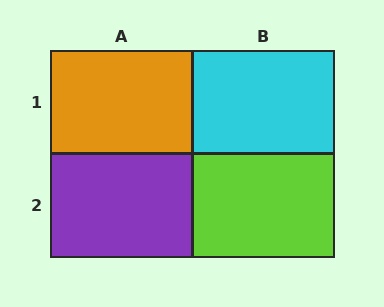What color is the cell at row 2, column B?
Lime.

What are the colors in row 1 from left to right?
Orange, cyan.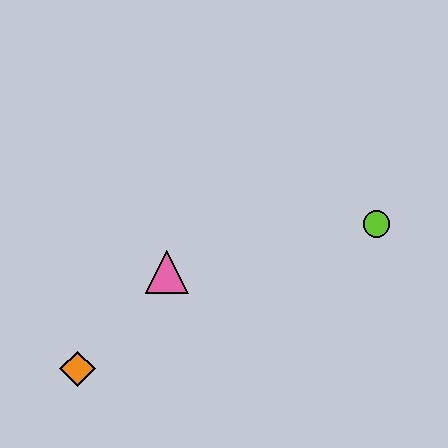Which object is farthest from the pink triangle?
The lime circle is farthest from the pink triangle.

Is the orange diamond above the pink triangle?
No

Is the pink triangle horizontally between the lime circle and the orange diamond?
Yes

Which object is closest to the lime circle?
The pink triangle is closest to the lime circle.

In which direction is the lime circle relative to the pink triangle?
The lime circle is to the right of the pink triangle.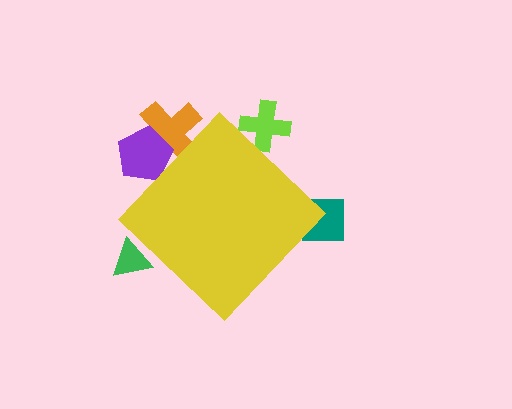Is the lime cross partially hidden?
Yes, the lime cross is partially hidden behind the yellow diamond.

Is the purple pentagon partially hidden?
Yes, the purple pentagon is partially hidden behind the yellow diamond.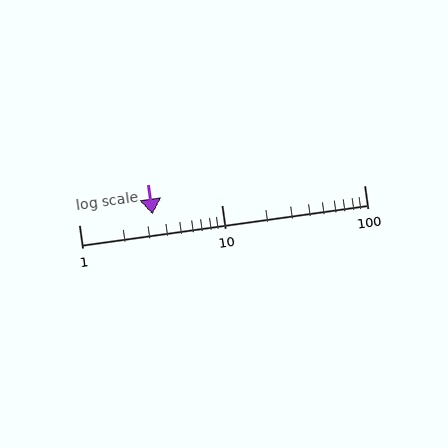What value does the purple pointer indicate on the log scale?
The pointer indicates approximately 3.3.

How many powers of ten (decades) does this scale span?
The scale spans 2 decades, from 1 to 100.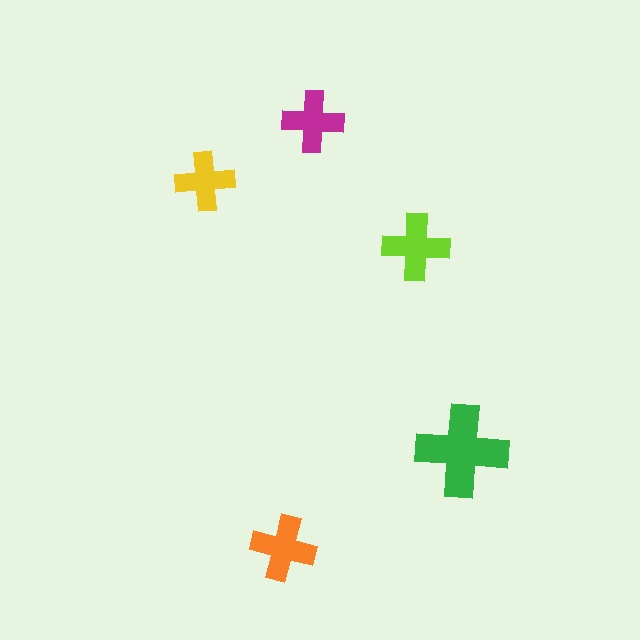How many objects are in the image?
There are 5 objects in the image.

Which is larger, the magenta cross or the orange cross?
The orange one.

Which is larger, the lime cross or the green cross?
The green one.